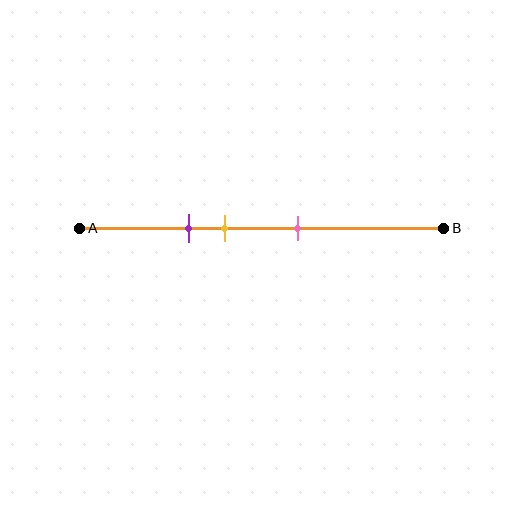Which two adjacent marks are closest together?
The purple and yellow marks are the closest adjacent pair.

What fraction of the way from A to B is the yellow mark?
The yellow mark is approximately 40% (0.4) of the way from A to B.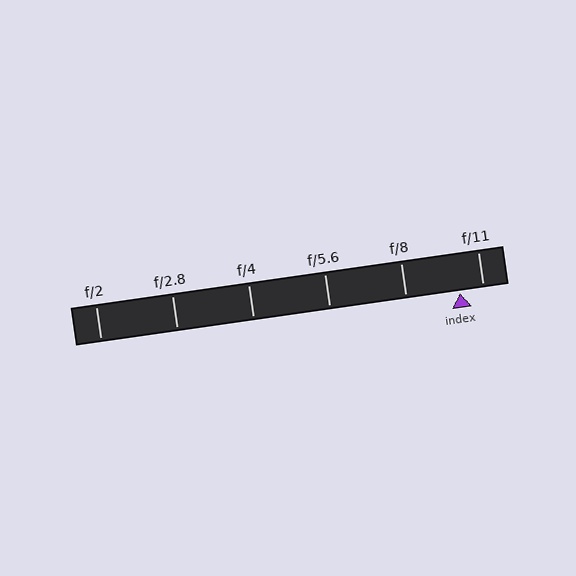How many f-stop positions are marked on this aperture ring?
There are 6 f-stop positions marked.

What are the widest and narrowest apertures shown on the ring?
The widest aperture shown is f/2 and the narrowest is f/11.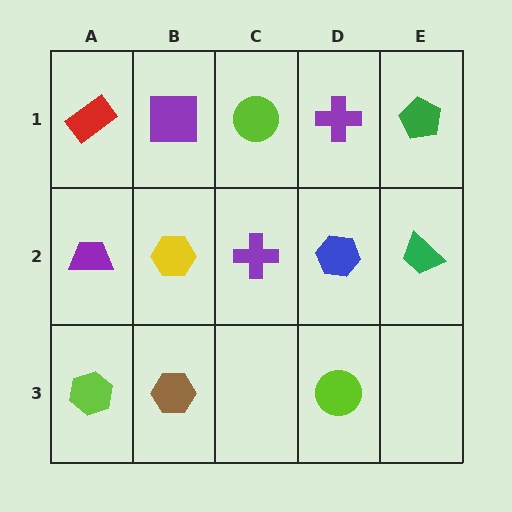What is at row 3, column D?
A lime circle.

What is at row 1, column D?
A purple cross.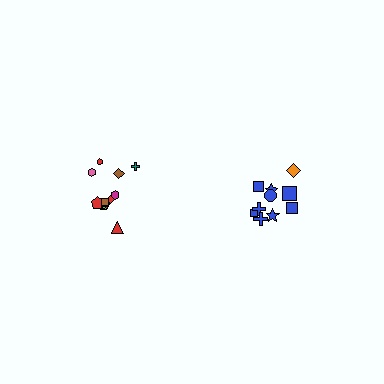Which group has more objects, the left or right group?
The left group.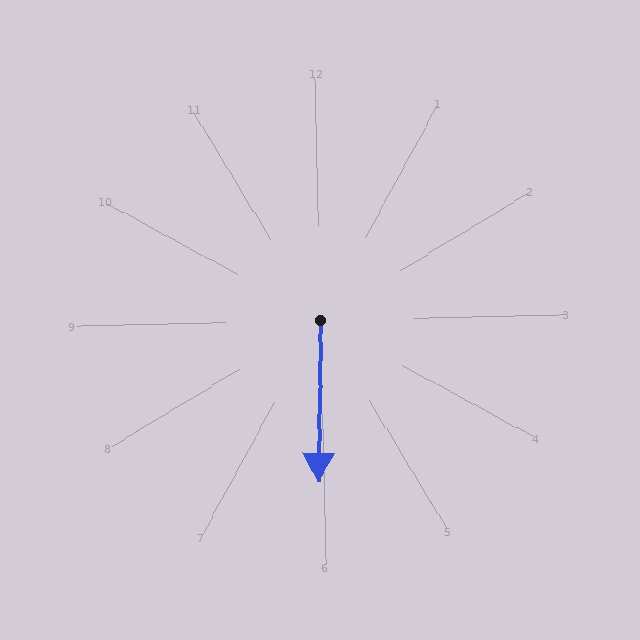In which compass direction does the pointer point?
South.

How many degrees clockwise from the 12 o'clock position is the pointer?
Approximately 182 degrees.